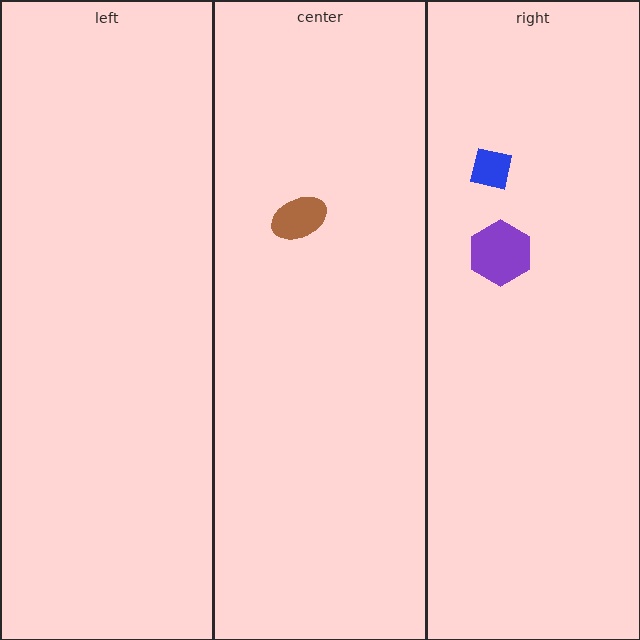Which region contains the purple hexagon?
The right region.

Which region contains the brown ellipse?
The center region.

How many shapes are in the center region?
1.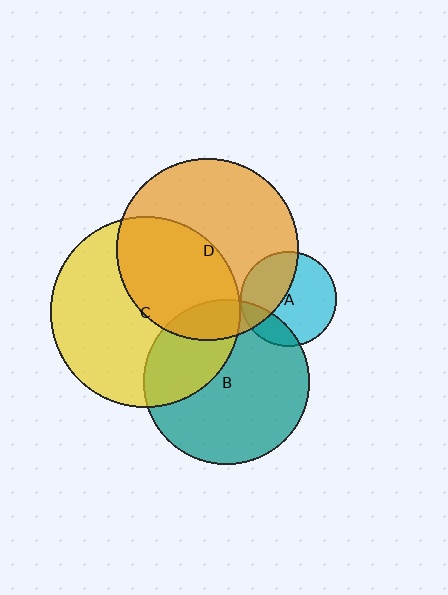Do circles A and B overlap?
Yes.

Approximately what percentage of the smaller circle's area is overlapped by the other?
Approximately 20%.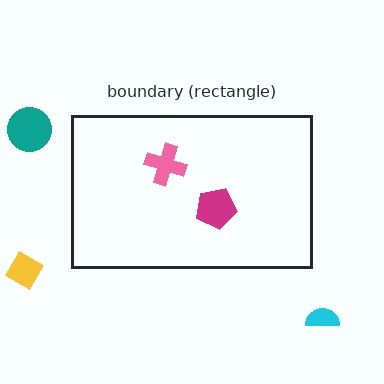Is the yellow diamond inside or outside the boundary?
Outside.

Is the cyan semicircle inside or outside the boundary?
Outside.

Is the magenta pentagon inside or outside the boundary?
Inside.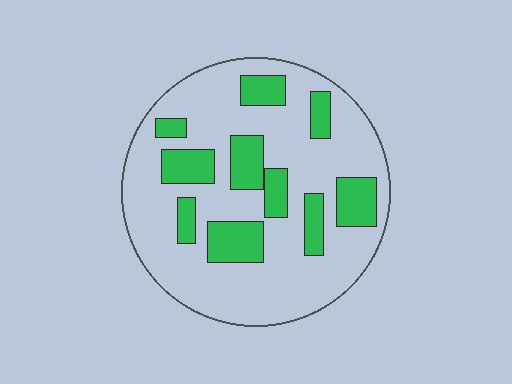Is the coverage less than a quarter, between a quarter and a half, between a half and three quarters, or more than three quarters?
Between a quarter and a half.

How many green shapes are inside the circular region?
10.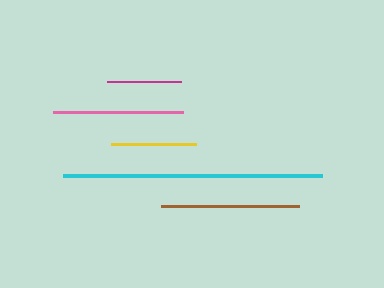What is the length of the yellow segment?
The yellow segment is approximately 85 pixels long.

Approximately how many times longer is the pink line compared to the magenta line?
The pink line is approximately 1.8 times the length of the magenta line.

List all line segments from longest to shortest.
From longest to shortest: cyan, brown, pink, yellow, magenta.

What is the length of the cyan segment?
The cyan segment is approximately 260 pixels long.